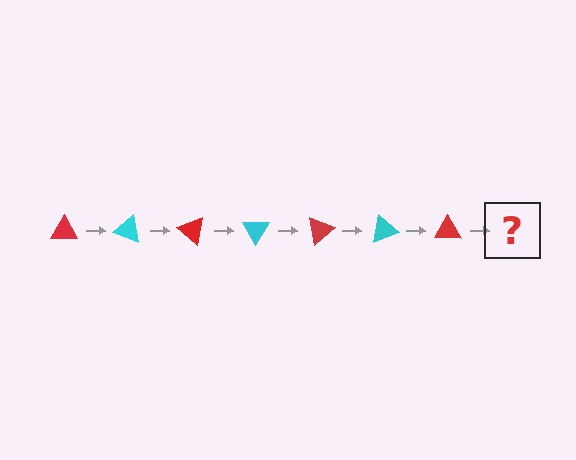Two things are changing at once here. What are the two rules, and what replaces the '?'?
The two rules are that it rotates 20 degrees each step and the color cycles through red and cyan. The '?' should be a cyan triangle, rotated 140 degrees from the start.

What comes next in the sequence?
The next element should be a cyan triangle, rotated 140 degrees from the start.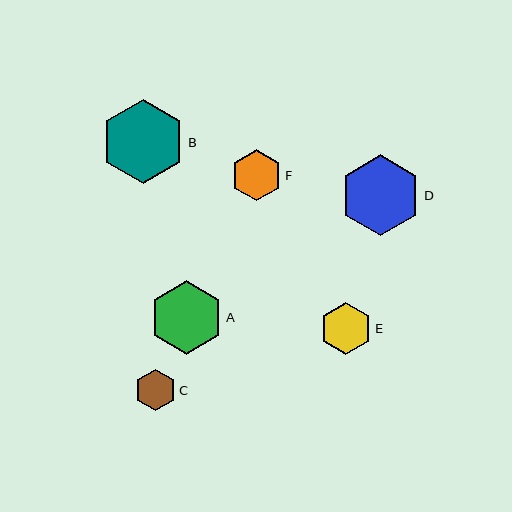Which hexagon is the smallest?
Hexagon C is the smallest with a size of approximately 41 pixels.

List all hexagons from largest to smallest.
From largest to smallest: B, D, A, E, F, C.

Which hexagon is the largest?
Hexagon B is the largest with a size of approximately 84 pixels.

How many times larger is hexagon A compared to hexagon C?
Hexagon A is approximately 1.8 times the size of hexagon C.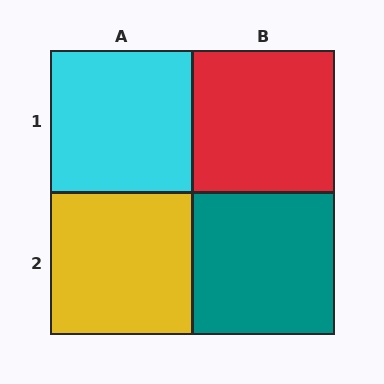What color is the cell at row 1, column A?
Cyan.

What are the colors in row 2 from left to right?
Yellow, teal.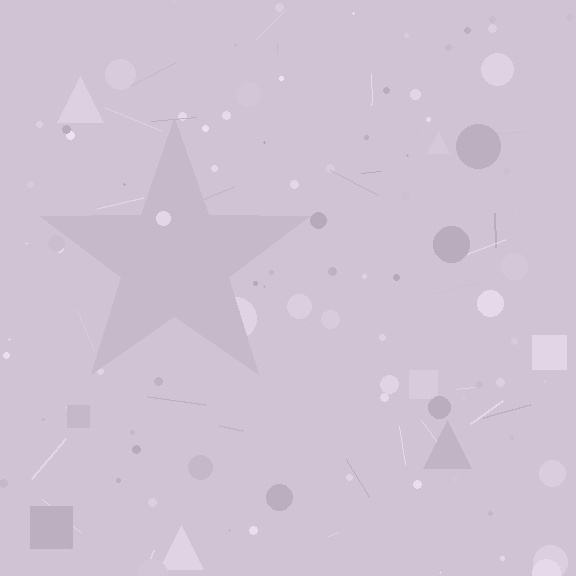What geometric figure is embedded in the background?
A star is embedded in the background.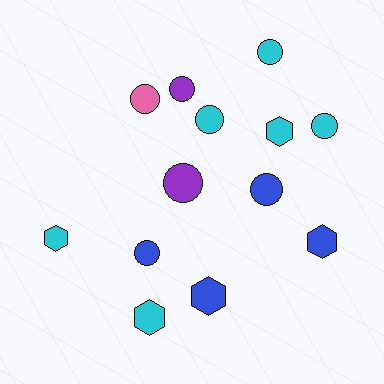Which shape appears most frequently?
Circle, with 8 objects.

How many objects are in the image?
There are 13 objects.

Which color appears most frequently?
Cyan, with 6 objects.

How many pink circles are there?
There is 1 pink circle.